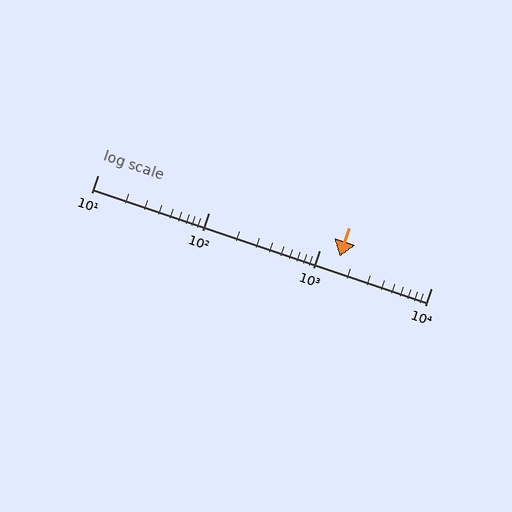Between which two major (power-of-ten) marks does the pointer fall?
The pointer is between 1000 and 10000.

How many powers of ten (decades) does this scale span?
The scale spans 3 decades, from 10 to 10000.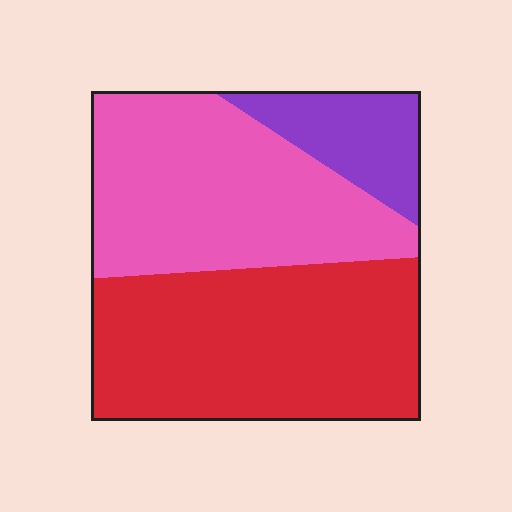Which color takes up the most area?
Red, at roughly 45%.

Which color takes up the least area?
Purple, at roughly 15%.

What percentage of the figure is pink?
Pink covers roughly 40% of the figure.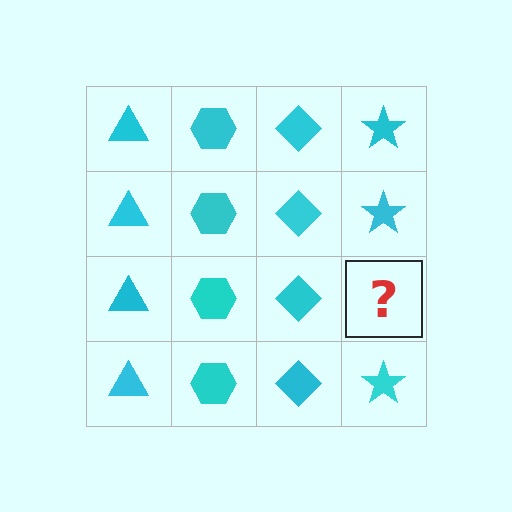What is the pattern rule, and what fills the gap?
The rule is that each column has a consistent shape. The gap should be filled with a cyan star.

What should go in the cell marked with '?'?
The missing cell should contain a cyan star.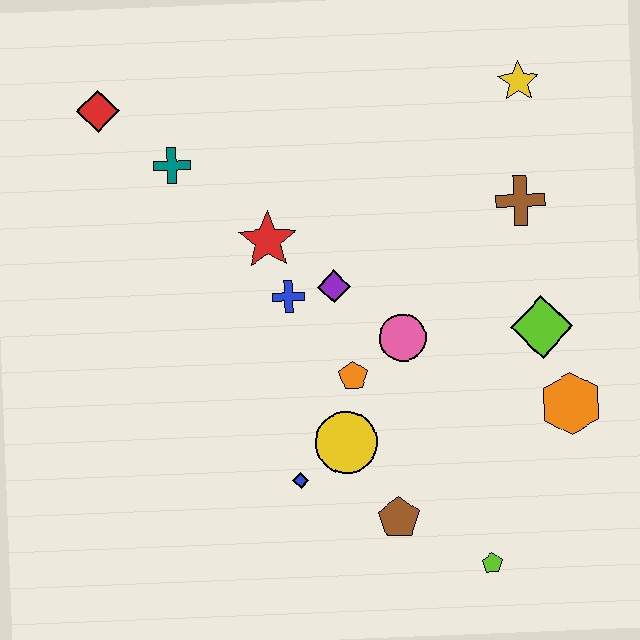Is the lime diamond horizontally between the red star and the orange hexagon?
Yes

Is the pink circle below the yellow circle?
No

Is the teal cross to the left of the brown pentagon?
Yes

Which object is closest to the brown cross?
The yellow star is closest to the brown cross.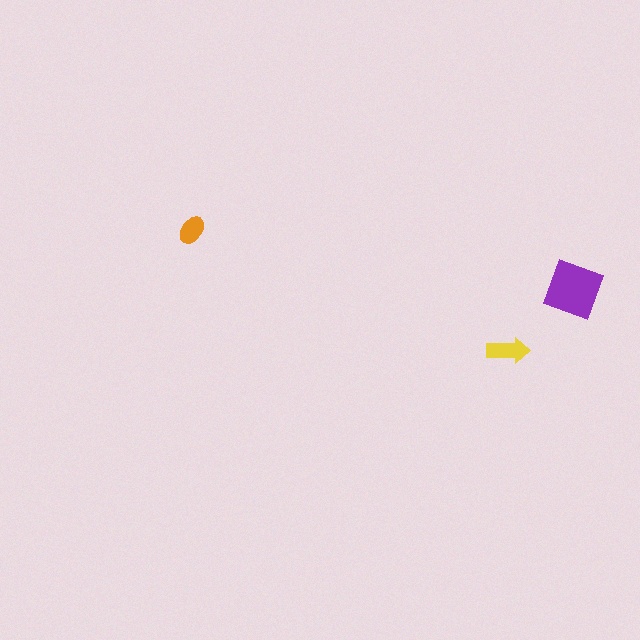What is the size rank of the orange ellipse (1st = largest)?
3rd.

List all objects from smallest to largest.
The orange ellipse, the yellow arrow, the purple diamond.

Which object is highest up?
The orange ellipse is topmost.